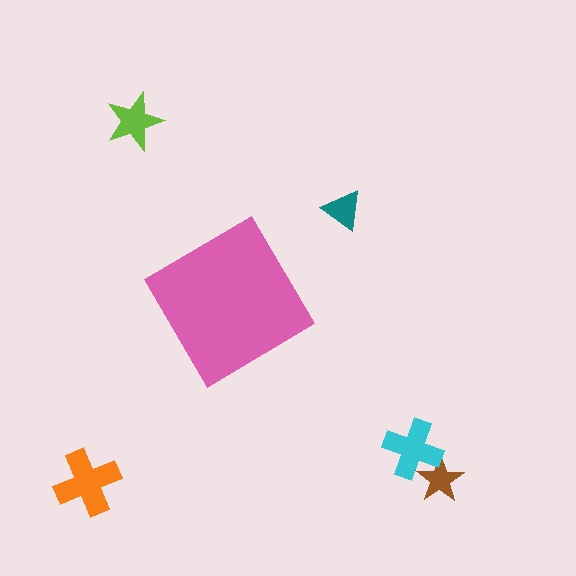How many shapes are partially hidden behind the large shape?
0 shapes are partially hidden.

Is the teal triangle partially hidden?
No, the teal triangle is fully visible.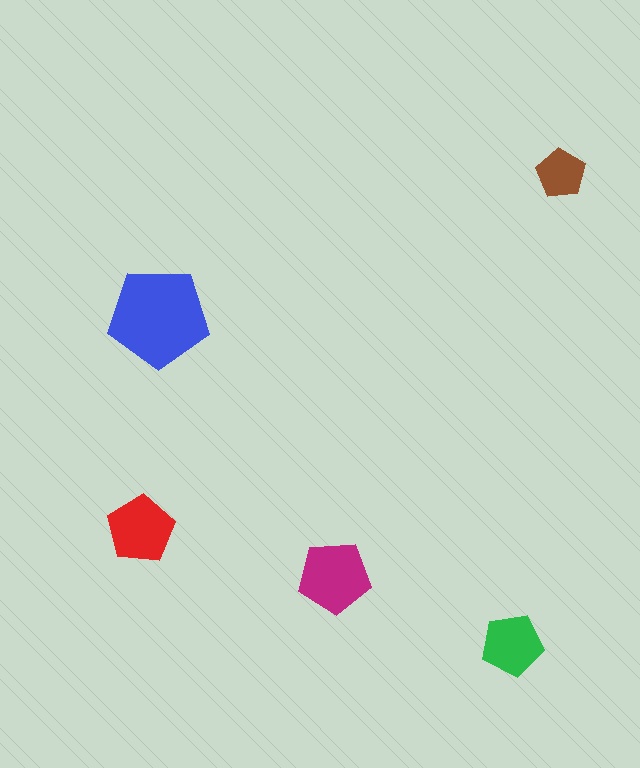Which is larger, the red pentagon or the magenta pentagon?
The magenta one.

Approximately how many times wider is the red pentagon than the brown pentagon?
About 1.5 times wider.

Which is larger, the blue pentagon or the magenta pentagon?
The blue one.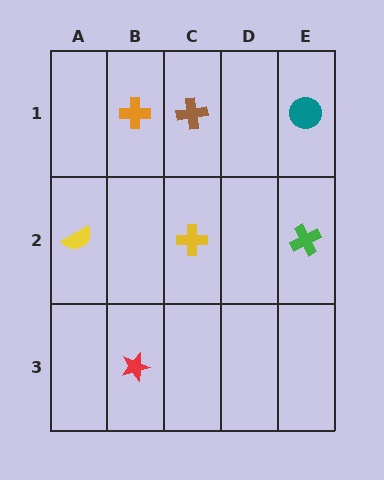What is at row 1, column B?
An orange cross.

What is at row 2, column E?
A green cross.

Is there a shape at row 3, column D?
No, that cell is empty.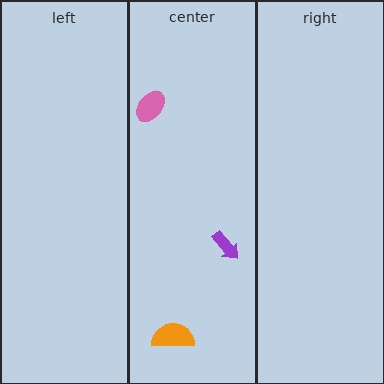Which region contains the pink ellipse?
The center region.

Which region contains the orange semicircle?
The center region.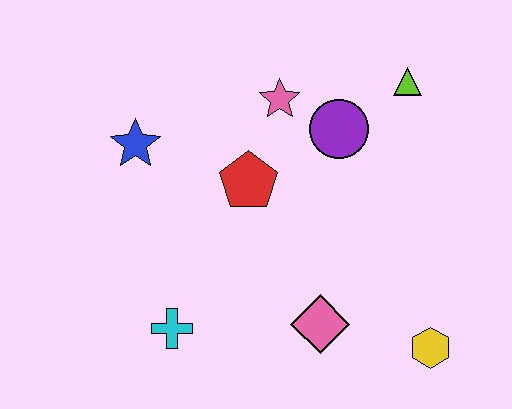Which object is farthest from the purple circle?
The cyan cross is farthest from the purple circle.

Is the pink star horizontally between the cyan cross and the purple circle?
Yes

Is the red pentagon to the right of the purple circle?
No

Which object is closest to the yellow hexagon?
The pink diamond is closest to the yellow hexagon.